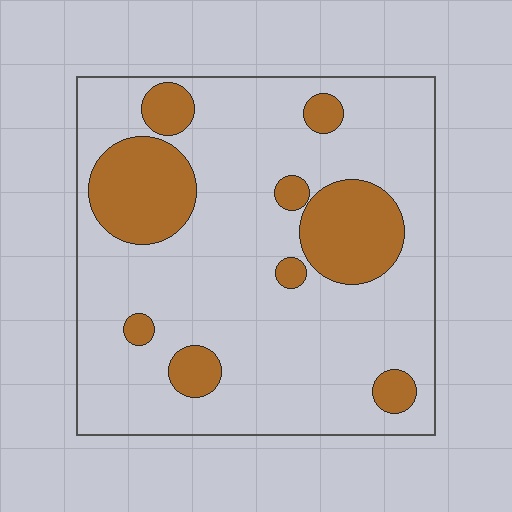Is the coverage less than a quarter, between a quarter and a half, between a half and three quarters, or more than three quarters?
Less than a quarter.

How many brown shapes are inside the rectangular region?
9.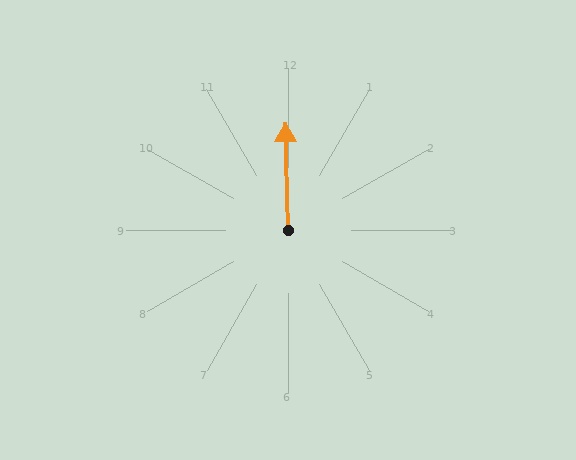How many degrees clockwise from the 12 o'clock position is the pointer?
Approximately 358 degrees.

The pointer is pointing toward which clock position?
Roughly 12 o'clock.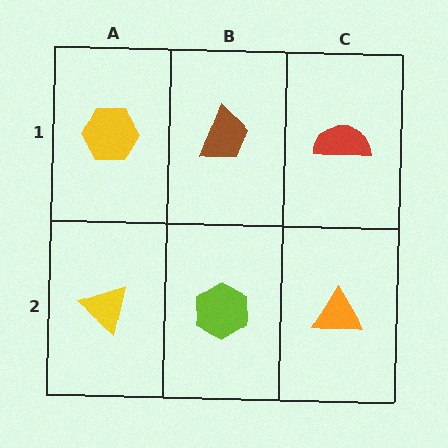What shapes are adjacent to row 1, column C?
An orange triangle (row 2, column C), a brown trapezoid (row 1, column B).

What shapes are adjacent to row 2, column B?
A brown trapezoid (row 1, column B), a yellow triangle (row 2, column A), an orange triangle (row 2, column C).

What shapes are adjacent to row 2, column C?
A red semicircle (row 1, column C), a lime hexagon (row 2, column B).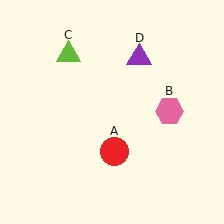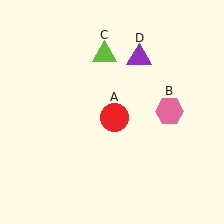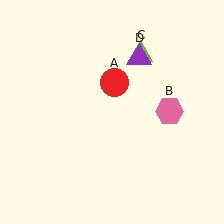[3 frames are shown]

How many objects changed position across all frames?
2 objects changed position: red circle (object A), lime triangle (object C).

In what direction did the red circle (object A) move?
The red circle (object A) moved up.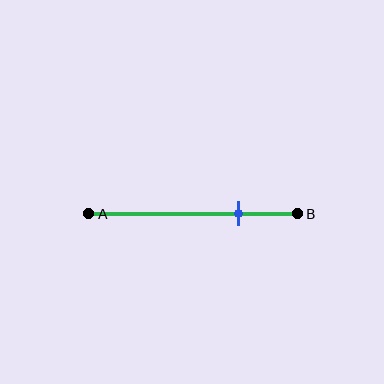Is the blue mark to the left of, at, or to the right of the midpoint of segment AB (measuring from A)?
The blue mark is to the right of the midpoint of segment AB.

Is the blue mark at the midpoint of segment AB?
No, the mark is at about 70% from A, not at the 50% midpoint.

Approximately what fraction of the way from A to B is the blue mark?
The blue mark is approximately 70% of the way from A to B.